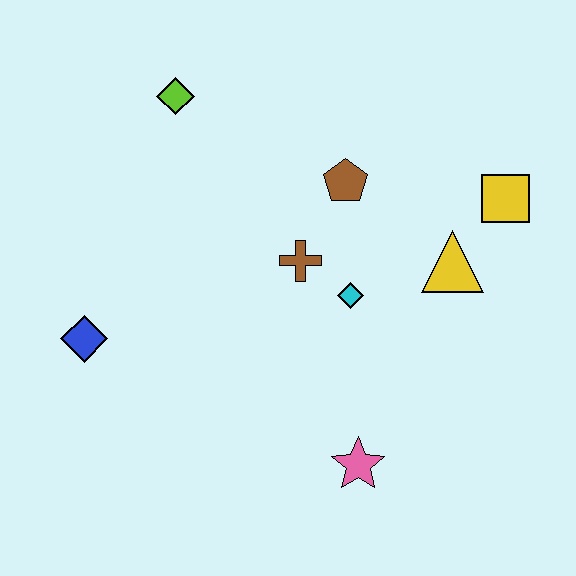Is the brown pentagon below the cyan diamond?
No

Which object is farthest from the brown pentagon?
The blue diamond is farthest from the brown pentagon.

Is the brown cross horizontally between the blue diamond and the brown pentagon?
Yes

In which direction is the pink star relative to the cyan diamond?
The pink star is below the cyan diamond.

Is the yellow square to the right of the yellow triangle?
Yes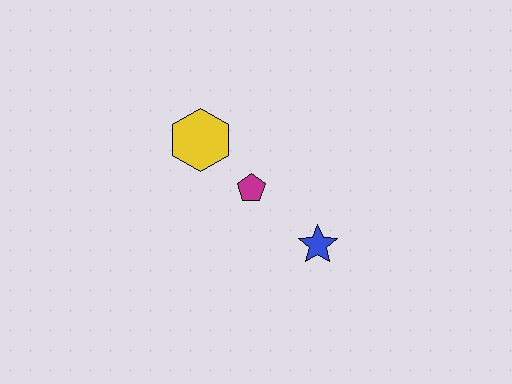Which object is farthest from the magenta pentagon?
The blue star is farthest from the magenta pentagon.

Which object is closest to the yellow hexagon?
The magenta pentagon is closest to the yellow hexagon.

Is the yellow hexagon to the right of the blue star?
No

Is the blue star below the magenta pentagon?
Yes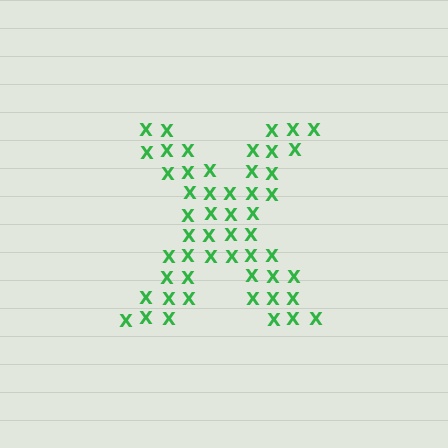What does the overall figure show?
The overall figure shows the letter X.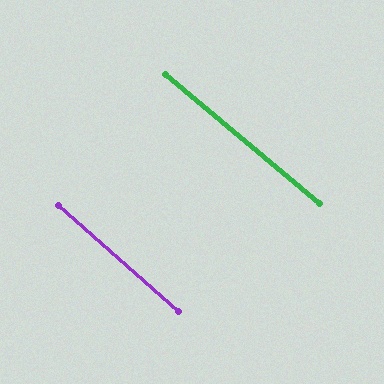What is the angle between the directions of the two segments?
Approximately 1 degree.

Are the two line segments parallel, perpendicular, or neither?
Parallel — their directions differ by only 1.4°.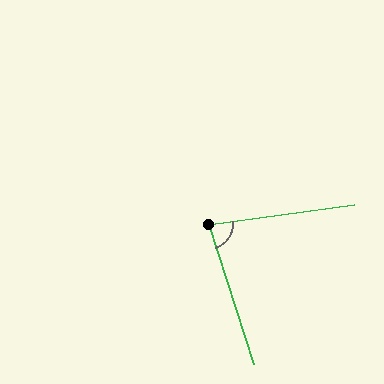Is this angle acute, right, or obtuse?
It is acute.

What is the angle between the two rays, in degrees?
Approximately 80 degrees.